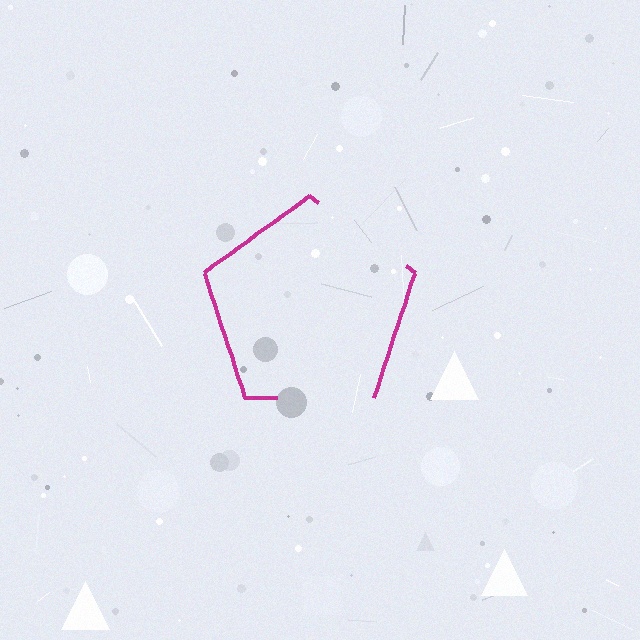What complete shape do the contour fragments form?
The contour fragments form a pentagon.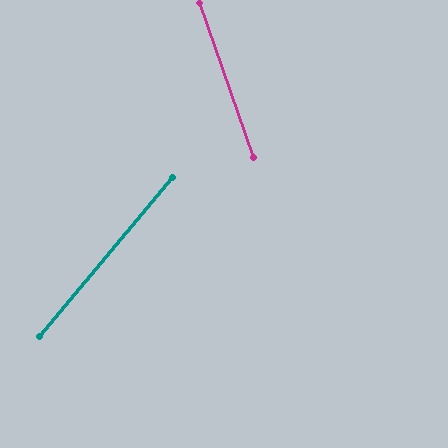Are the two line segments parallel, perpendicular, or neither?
Neither parallel nor perpendicular — they differ by about 59°.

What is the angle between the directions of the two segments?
Approximately 59 degrees.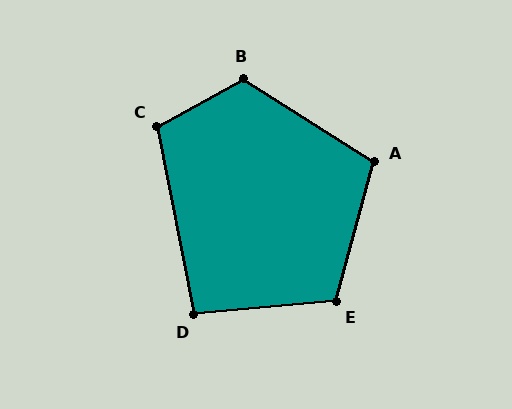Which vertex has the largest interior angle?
B, at approximately 119 degrees.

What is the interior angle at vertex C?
Approximately 108 degrees (obtuse).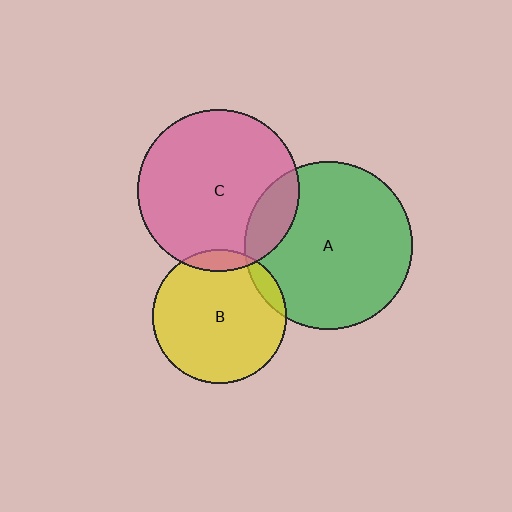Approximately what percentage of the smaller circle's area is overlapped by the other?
Approximately 10%.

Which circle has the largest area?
Circle A (green).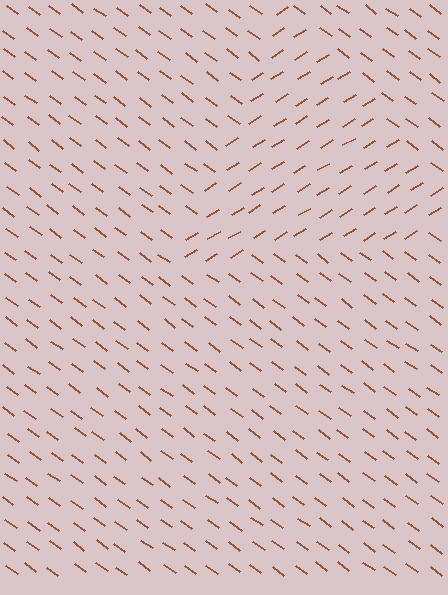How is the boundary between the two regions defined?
The boundary is defined purely by a change in line orientation (approximately 67 degrees difference). All lines are the same color and thickness.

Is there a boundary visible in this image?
Yes, there is a texture boundary formed by a change in line orientation.